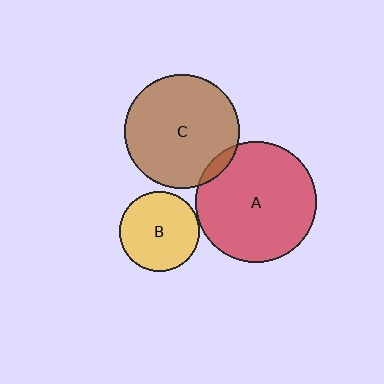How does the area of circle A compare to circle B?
Approximately 2.3 times.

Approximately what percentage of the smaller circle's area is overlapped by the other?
Approximately 5%.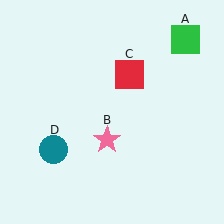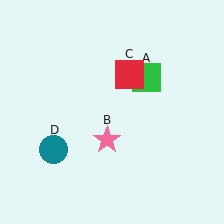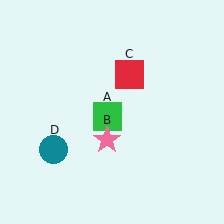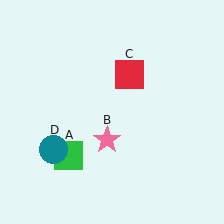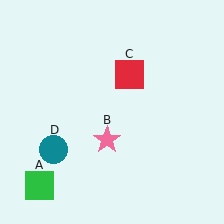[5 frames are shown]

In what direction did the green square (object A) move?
The green square (object A) moved down and to the left.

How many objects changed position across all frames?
1 object changed position: green square (object A).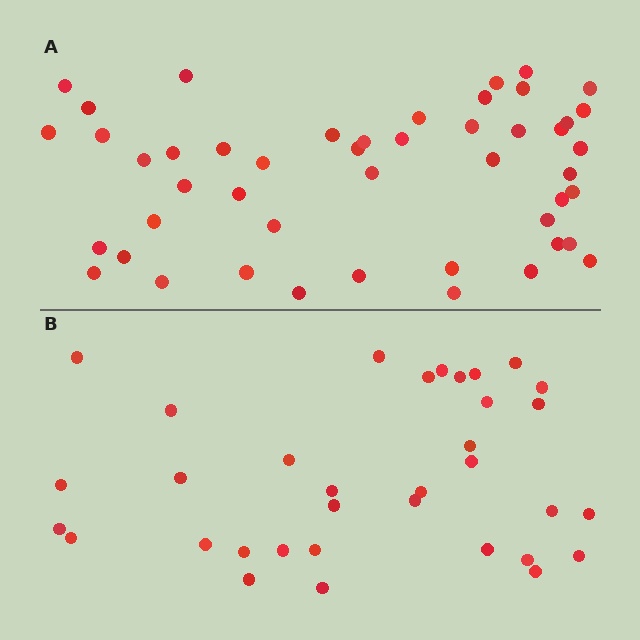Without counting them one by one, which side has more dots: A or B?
Region A (the top region) has more dots.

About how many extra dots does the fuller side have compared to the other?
Region A has approximately 15 more dots than region B.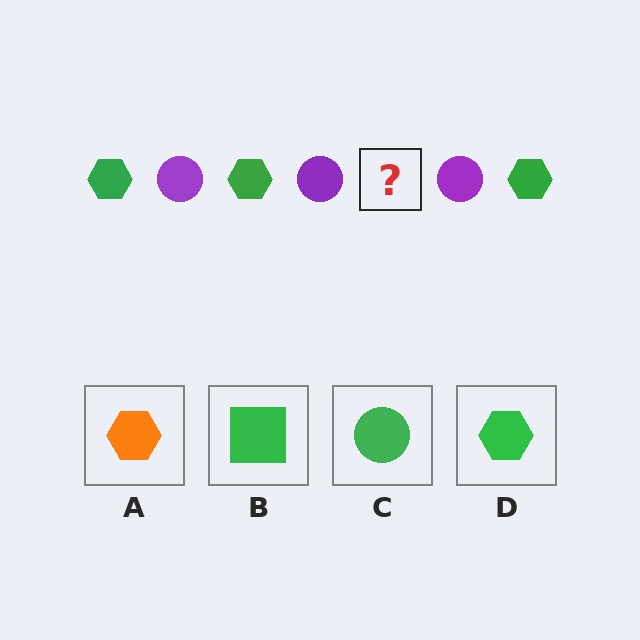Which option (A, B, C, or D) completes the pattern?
D.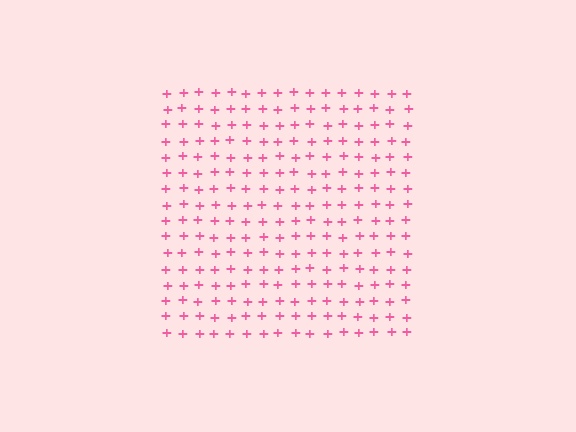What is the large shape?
The large shape is a square.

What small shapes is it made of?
It is made of small plus signs.